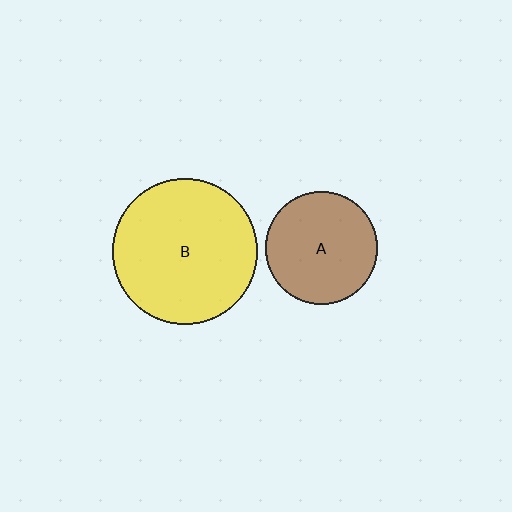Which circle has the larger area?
Circle B (yellow).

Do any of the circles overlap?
No, none of the circles overlap.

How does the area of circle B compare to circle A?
Approximately 1.7 times.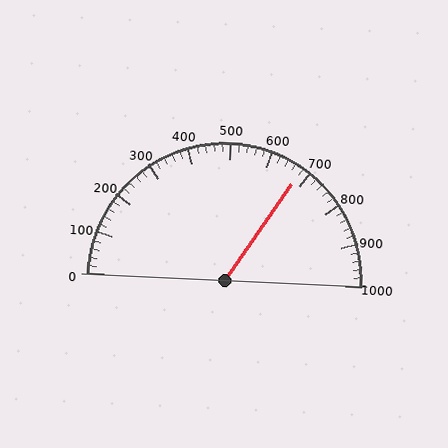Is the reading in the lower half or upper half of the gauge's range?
The reading is in the upper half of the range (0 to 1000).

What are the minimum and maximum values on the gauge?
The gauge ranges from 0 to 1000.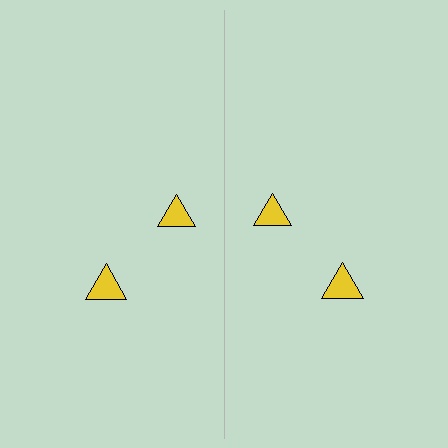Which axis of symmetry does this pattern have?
The pattern has a vertical axis of symmetry running through the center of the image.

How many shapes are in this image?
There are 4 shapes in this image.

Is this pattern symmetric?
Yes, this pattern has bilateral (reflection) symmetry.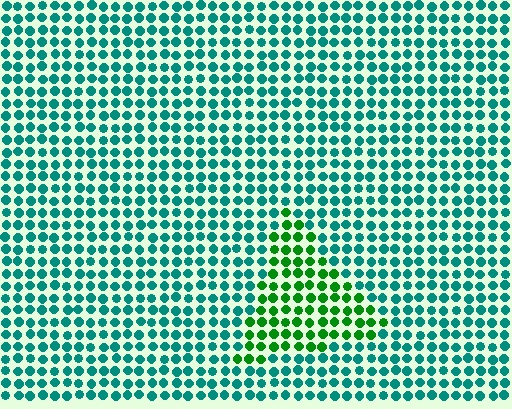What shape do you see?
I see a triangle.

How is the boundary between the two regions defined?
The boundary is defined purely by a slight shift in hue (about 48 degrees). Spacing, size, and orientation are identical on both sides.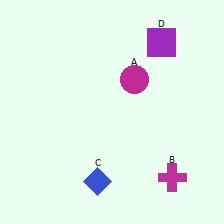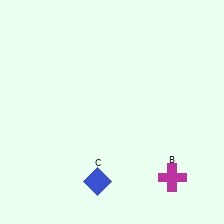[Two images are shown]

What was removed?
The magenta circle (A), the purple square (D) were removed in Image 2.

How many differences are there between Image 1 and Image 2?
There are 2 differences between the two images.